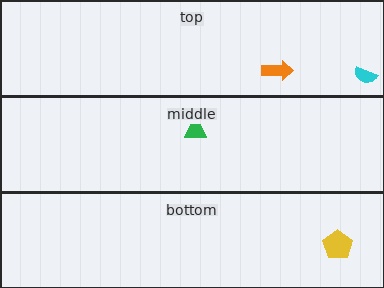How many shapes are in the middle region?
1.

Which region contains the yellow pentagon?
The bottom region.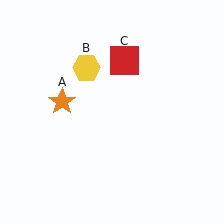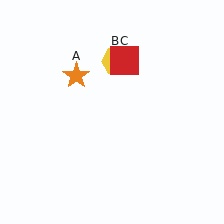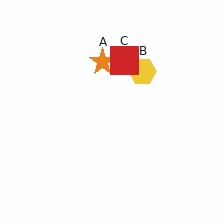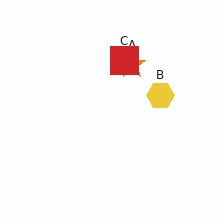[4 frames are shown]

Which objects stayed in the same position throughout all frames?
Red square (object C) remained stationary.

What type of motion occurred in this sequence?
The orange star (object A), yellow hexagon (object B) rotated clockwise around the center of the scene.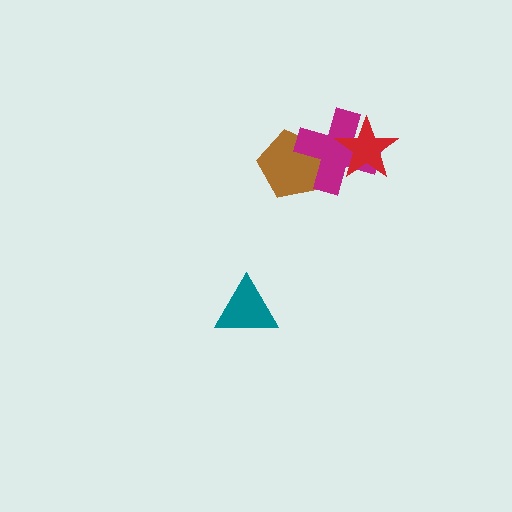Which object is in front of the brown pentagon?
The magenta cross is in front of the brown pentagon.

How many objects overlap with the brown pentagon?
1 object overlaps with the brown pentagon.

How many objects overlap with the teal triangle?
0 objects overlap with the teal triangle.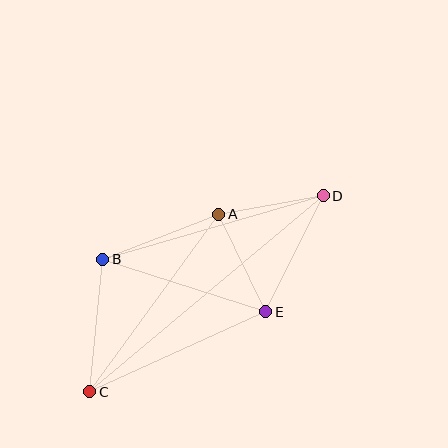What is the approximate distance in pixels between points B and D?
The distance between B and D is approximately 230 pixels.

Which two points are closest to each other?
Points A and D are closest to each other.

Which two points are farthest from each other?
Points C and D are farthest from each other.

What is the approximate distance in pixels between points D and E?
The distance between D and E is approximately 129 pixels.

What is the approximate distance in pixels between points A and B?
The distance between A and B is approximately 125 pixels.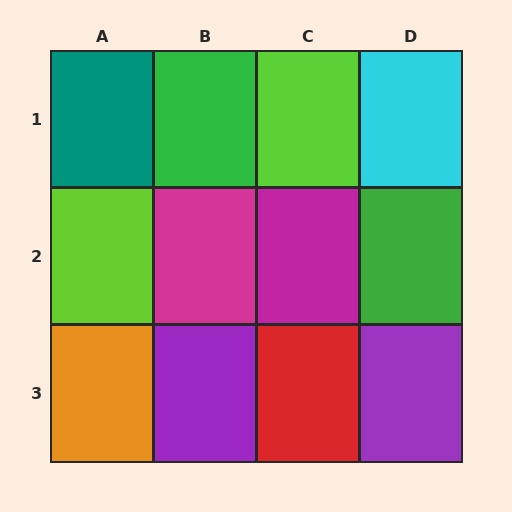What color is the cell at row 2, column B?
Magenta.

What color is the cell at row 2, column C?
Magenta.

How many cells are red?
1 cell is red.